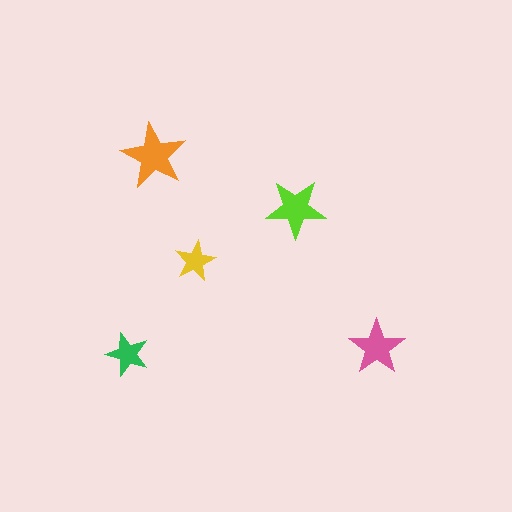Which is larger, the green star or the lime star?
The lime one.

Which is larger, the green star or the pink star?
The pink one.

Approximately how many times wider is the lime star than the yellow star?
About 1.5 times wider.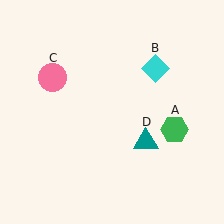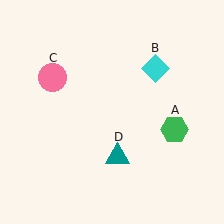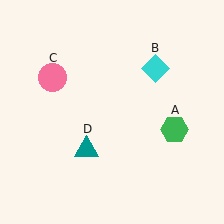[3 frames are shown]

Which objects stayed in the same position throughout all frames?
Green hexagon (object A) and cyan diamond (object B) and pink circle (object C) remained stationary.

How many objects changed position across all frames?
1 object changed position: teal triangle (object D).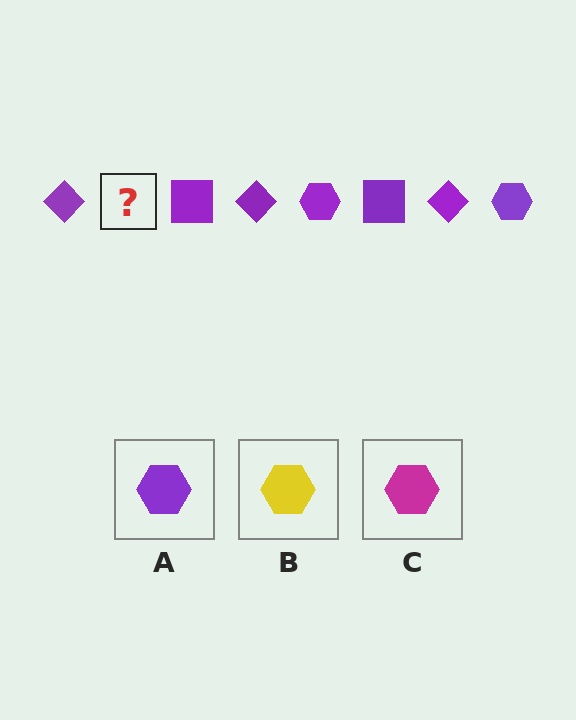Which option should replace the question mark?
Option A.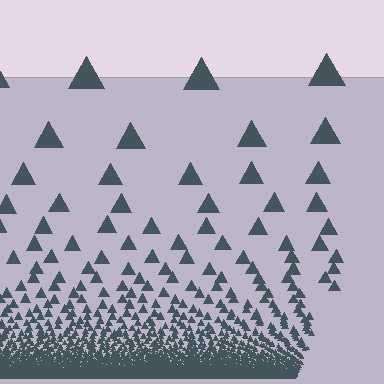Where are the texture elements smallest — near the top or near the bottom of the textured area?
Near the bottom.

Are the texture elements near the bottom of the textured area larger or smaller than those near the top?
Smaller. The gradient is inverted — elements near the bottom are smaller and denser.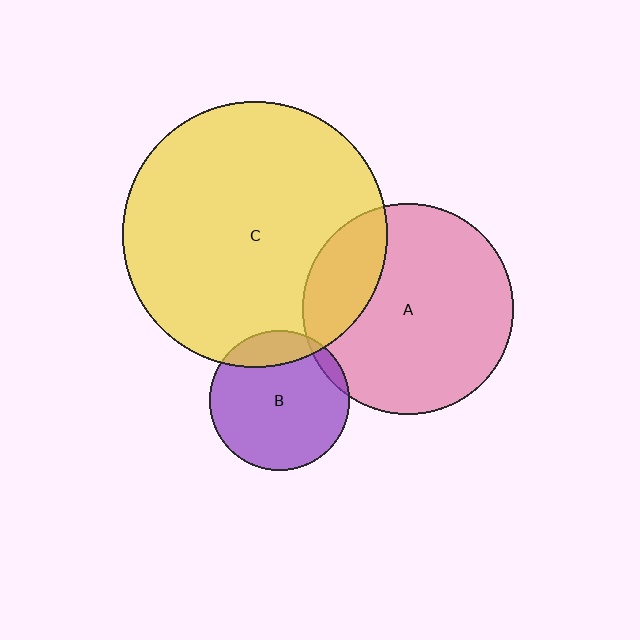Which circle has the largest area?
Circle C (yellow).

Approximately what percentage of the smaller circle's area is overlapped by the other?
Approximately 5%.